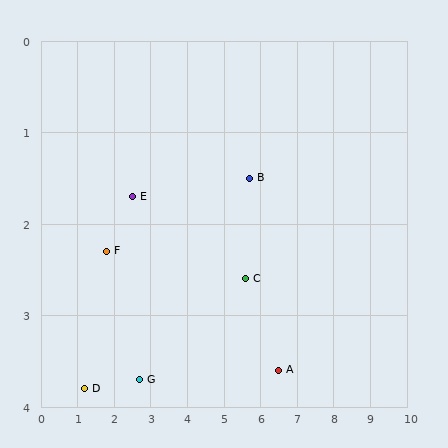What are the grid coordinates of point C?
Point C is at approximately (5.6, 2.6).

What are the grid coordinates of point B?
Point B is at approximately (5.7, 1.5).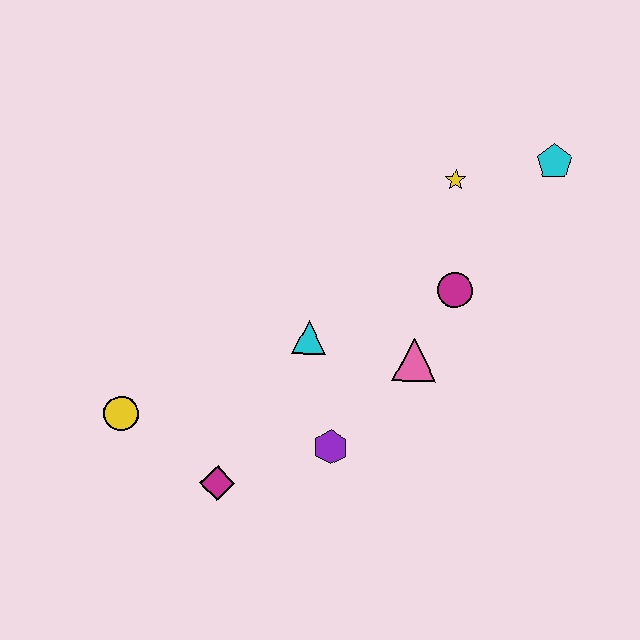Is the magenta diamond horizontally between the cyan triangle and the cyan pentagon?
No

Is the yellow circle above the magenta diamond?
Yes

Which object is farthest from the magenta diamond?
The cyan pentagon is farthest from the magenta diamond.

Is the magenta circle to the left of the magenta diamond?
No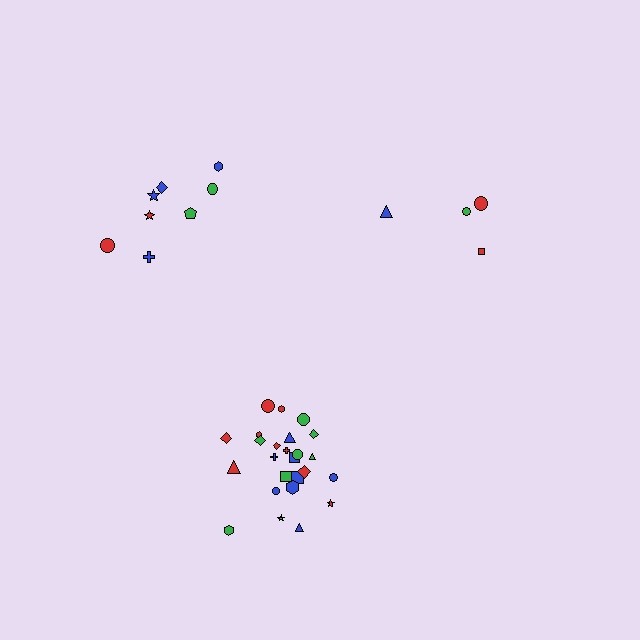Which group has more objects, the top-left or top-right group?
The top-left group.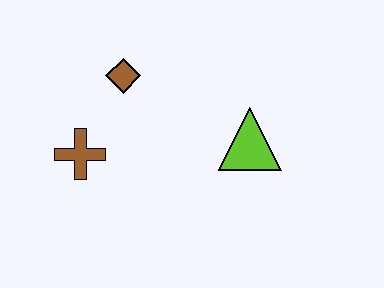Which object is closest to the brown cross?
The brown diamond is closest to the brown cross.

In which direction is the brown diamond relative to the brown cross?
The brown diamond is above the brown cross.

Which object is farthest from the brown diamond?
The lime triangle is farthest from the brown diamond.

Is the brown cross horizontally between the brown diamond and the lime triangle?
No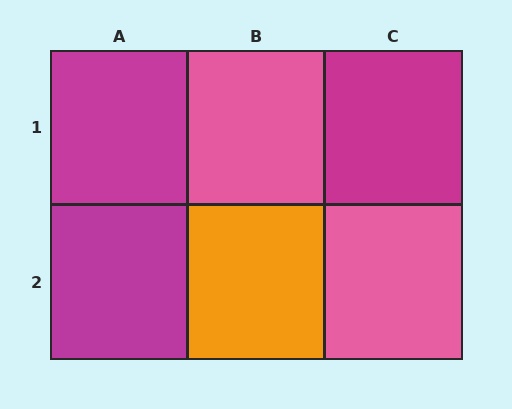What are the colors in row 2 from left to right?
Magenta, orange, pink.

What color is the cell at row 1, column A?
Magenta.